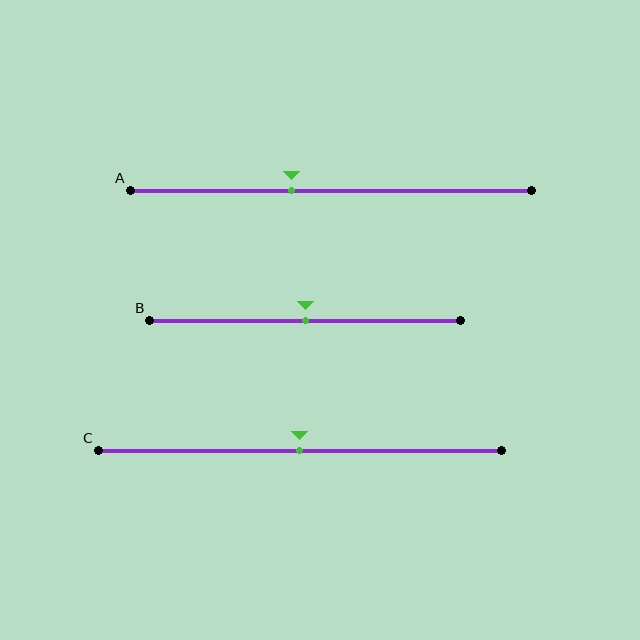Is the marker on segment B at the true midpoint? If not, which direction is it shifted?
Yes, the marker on segment B is at the true midpoint.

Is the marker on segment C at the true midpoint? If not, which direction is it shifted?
Yes, the marker on segment C is at the true midpoint.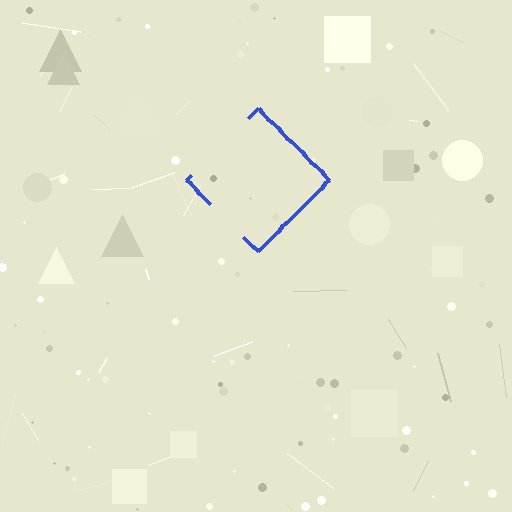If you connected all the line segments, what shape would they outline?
They would outline a diamond.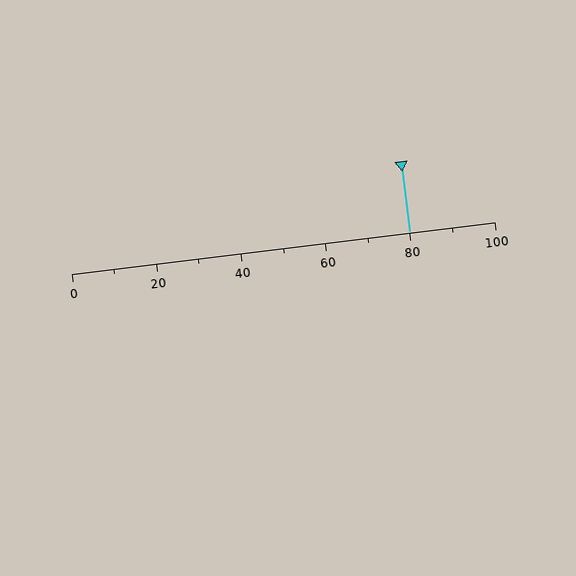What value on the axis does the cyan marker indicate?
The marker indicates approximately 80.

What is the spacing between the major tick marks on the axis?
The major ticks are spaced 20 apart.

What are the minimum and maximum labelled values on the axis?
The axis runs from 0 to 100.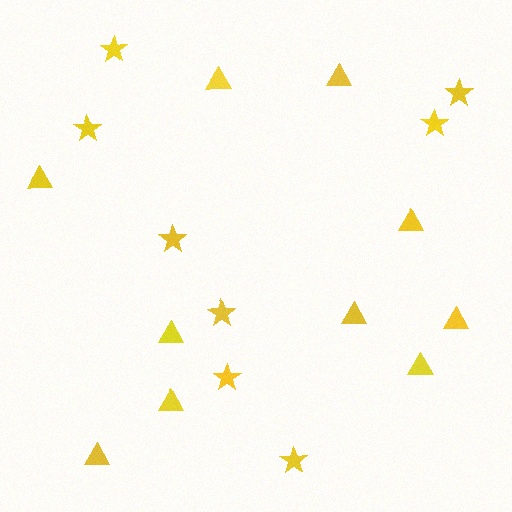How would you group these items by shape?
There are 2 groups: one group of triangles (10) and one group of stars (8).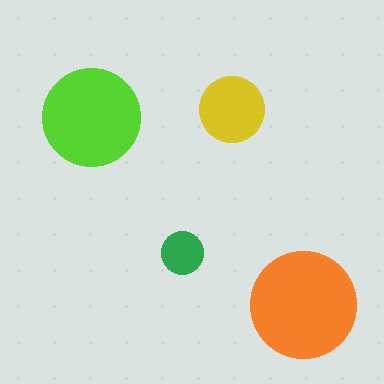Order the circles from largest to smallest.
the orange one, the lime one, the yellow one, the green one.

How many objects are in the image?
There are 4 objects in the image.